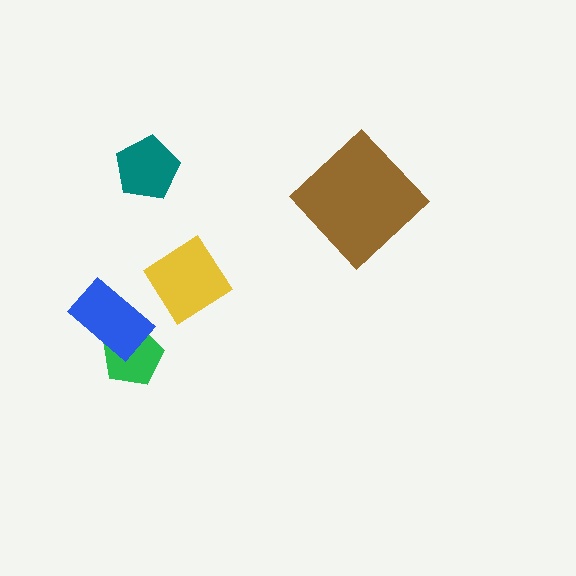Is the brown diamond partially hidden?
No, no other shape covers it.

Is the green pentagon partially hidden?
Yes, it is partially covered by another shape.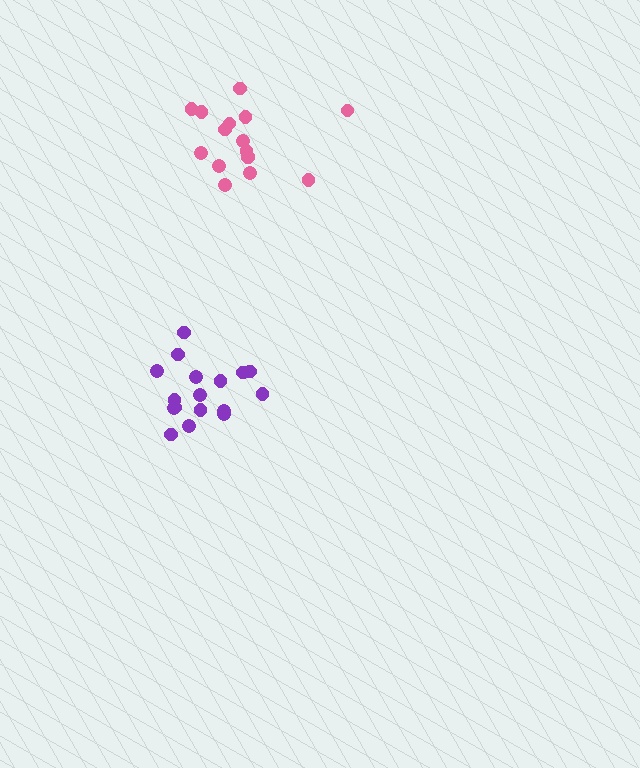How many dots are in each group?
Group 1: 17 dots, Group 2: 16 dots (33 total).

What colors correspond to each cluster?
The clusters are colored: purple, pink.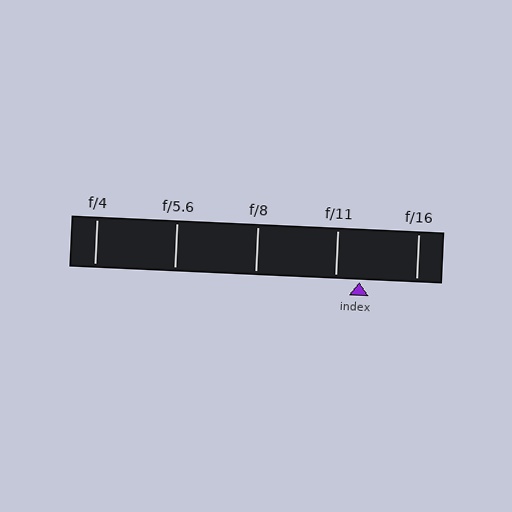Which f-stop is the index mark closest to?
The index mark is closest to f/11.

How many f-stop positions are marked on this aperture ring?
There are 5 f-stop positions marked.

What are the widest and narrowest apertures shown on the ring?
The widest aperture shown is f/4 and the narrowest is f/16.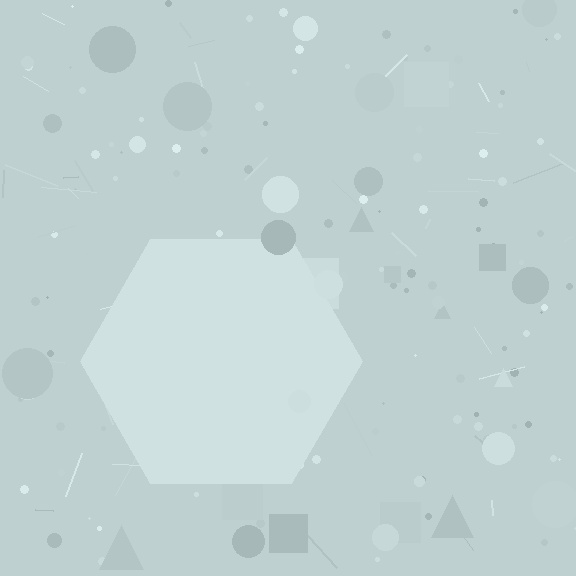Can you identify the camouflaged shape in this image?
The camouflaged shape is a hexagon.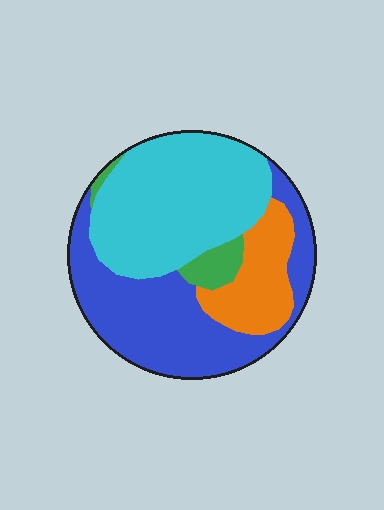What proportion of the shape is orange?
Orange covers 15% of the shape.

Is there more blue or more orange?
Blue.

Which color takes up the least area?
Green, at roughly 5%.